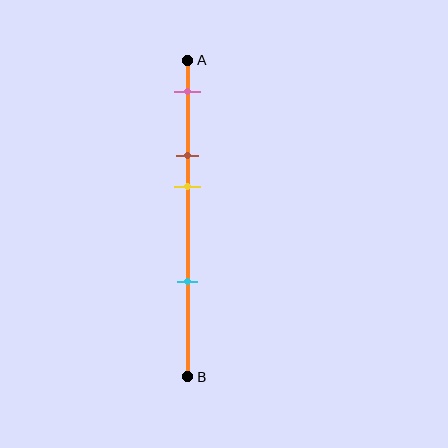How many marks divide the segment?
There are 4 marks dividing the segment.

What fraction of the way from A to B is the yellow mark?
The yellow mark is approximately 40% (0.4) of the way from A to B.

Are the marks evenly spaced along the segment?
No, the marks are not evenly spaced.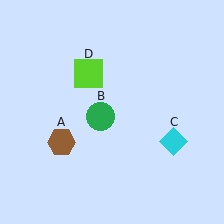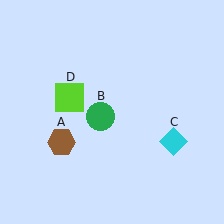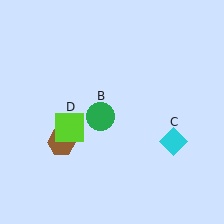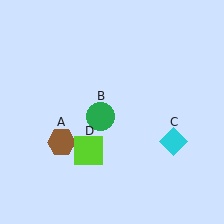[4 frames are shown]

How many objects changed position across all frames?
1 object changed position: lime square (object D).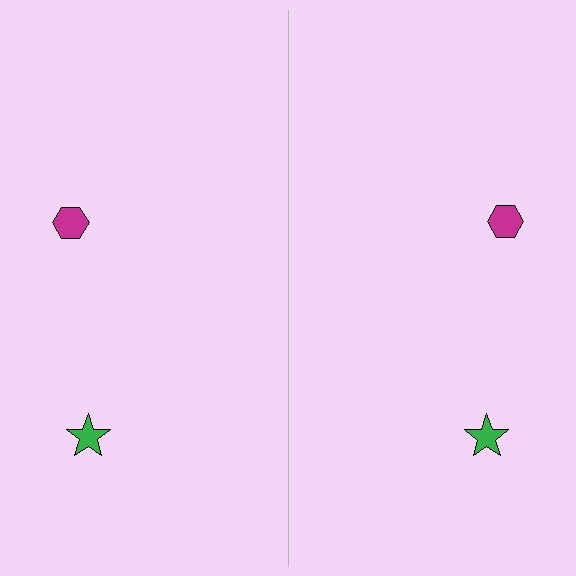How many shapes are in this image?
There are 4 shapes in this image.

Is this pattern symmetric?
Yes, this pattern has bilateral (reflection) symmetry.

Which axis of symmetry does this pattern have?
The pattern has a vertical axis of symmetry running through the center of the image.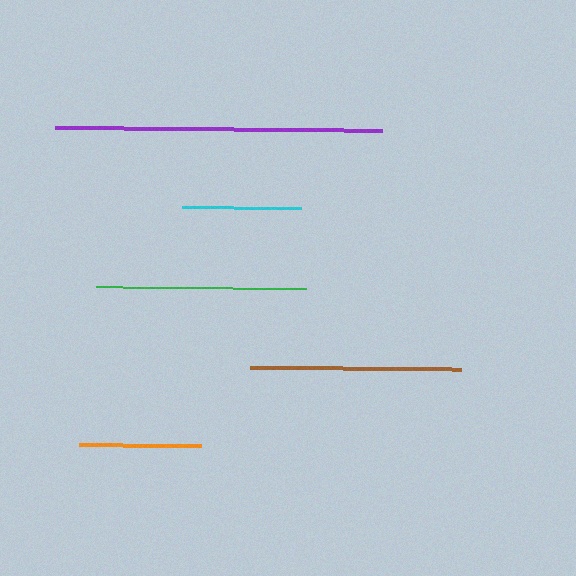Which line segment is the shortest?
The cyan line is the shortest at approximately 119 pixels.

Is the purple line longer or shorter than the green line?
The purple line is longer than the green line.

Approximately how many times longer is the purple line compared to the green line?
The purple line is approximately 1.6 times the length of the green line.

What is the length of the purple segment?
The purple segment is approximately 327 pixels long.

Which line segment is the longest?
The purple line is the longest at approximately 327 pixels.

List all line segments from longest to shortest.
From longest to shortest: purple, brown, green, orange, cyan.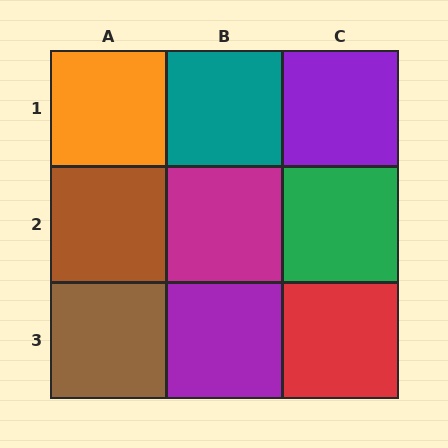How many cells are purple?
2 cells are purple.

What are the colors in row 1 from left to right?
Orange, teal, purple.